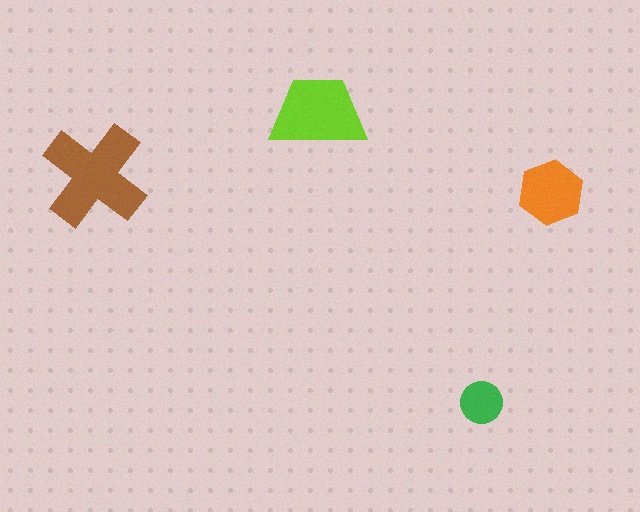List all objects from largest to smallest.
The brown cross, the lime trapezoid, the orange hexagon, the green circle.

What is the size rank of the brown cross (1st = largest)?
1st.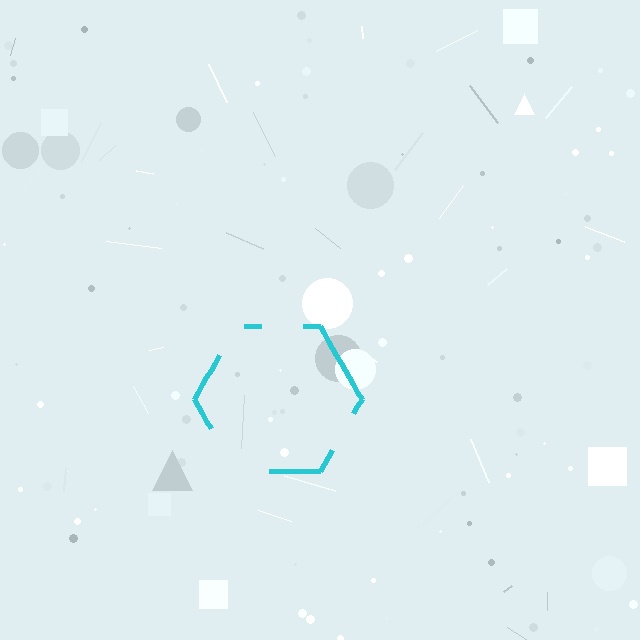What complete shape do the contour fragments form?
The contour fragments form a hexagon.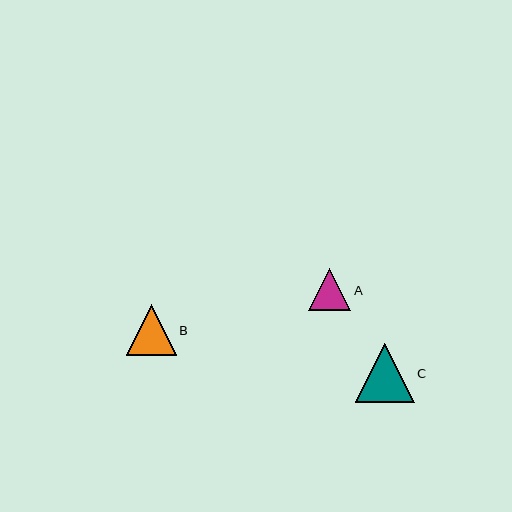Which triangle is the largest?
Triangle C is the largest with a size of approximately 59 pixels.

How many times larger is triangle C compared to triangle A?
Triangle C is approximately 1.4 times the size of triangle A.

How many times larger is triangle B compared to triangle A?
Triangle B is approximately 1.2 times the size of triangle A.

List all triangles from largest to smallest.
From largest to smallest: C, B, A.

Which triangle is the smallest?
Triangle A is the smallest with a size of approximately 42 pixels.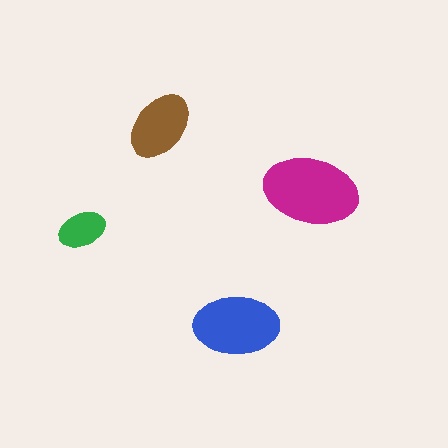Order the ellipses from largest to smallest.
the magenta one, the blue one, the brown one, the green one.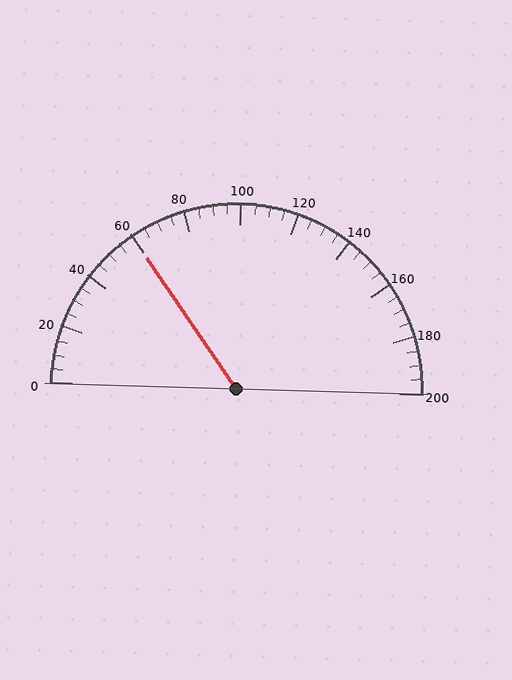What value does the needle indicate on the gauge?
The needle indicates approximately 60.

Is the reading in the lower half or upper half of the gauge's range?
The reading is in the lower half of the range (0 to 200).